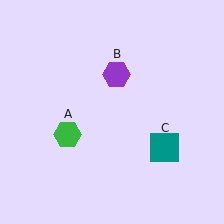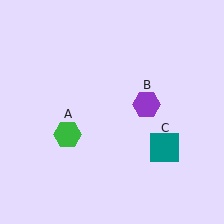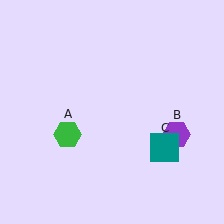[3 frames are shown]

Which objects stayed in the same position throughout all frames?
Green hexagon (object A) and teal square (object C) remained stationary.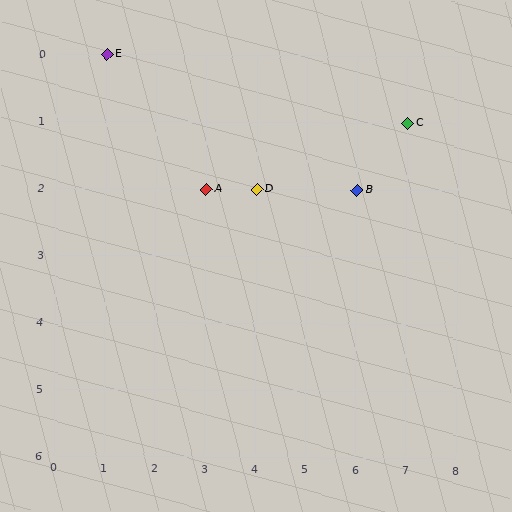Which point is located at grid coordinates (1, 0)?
Point E is at (1, 0).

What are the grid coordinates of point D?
Point D is at grid coordinates (4, 2).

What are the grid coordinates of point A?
Point A is at grid coordinates (3, 2).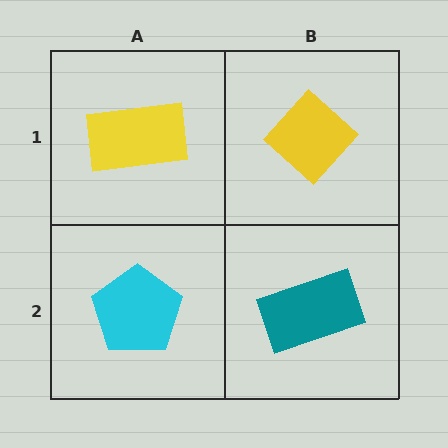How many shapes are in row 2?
2 shapes.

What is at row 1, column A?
A yellow rectangle.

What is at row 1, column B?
A yellow diamond.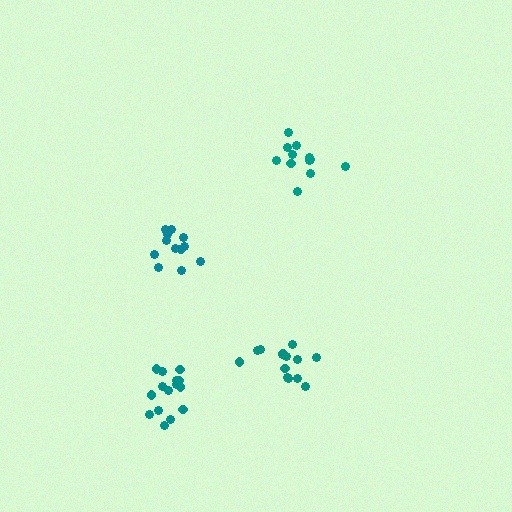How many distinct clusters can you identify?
There are 4 distinct clusters.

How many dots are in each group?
Group 1: 14 dots, Group 2: 15 dots, Group 3: 12 dots, Group 4: 12 dots (53 total).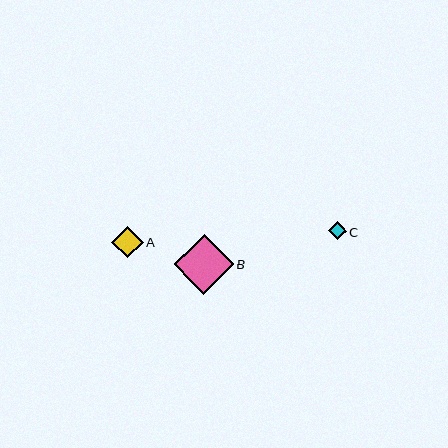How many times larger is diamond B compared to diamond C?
Diamond B is approximately 3.3 times the size of diamond C.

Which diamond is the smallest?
Diamond C is the smallest with a size of approximately 18 pixels.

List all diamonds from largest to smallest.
From largest to smallest: B, A, C.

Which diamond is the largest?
Diamond B is the largest with a size of approximately 60 pixels.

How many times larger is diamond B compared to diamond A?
Diamond B is approximately 1.9 times the size of diamond A.